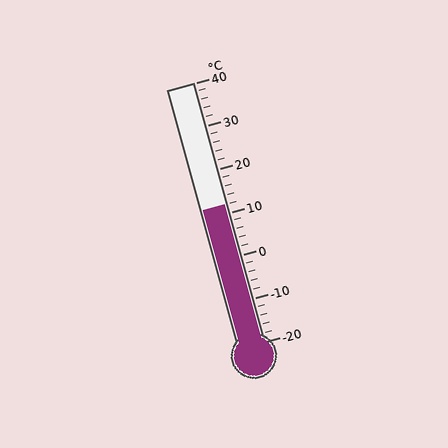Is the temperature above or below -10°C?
The temperature is above -10°C.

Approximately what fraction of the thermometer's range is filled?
The thermometer is filled to approximately 55% of its range.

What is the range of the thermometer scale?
The thermometer scale ranges from -20°C to 40°C.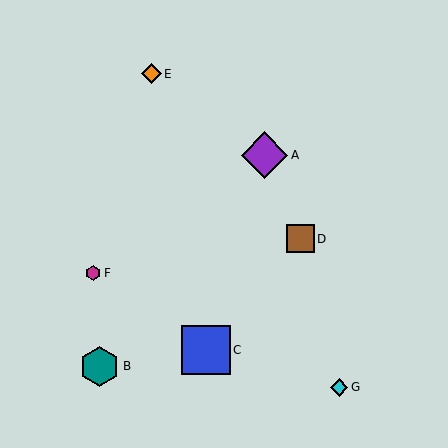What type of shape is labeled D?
Shape D is a brown square.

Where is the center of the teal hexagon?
The center of the teal hexagon is at (100, 366).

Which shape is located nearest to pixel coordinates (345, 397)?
The cyan diamond (labeled G) at (339, 387) is nearest to that location.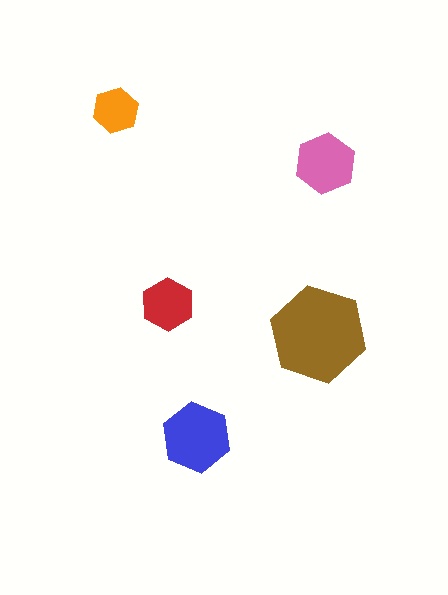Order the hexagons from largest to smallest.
the brown one, the blue one, the pink one, the red one, the orange one.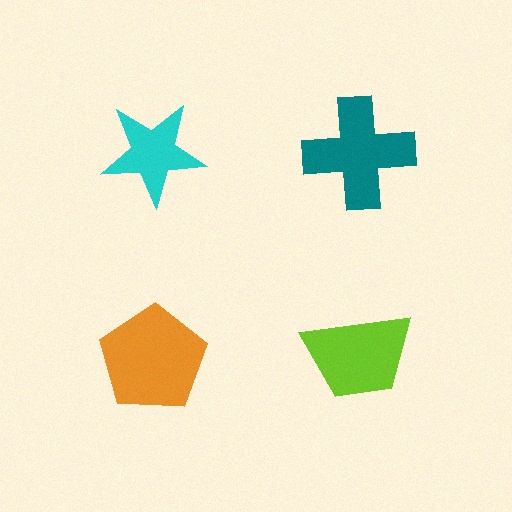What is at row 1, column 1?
A cyan star.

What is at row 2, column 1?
An orange pentagon.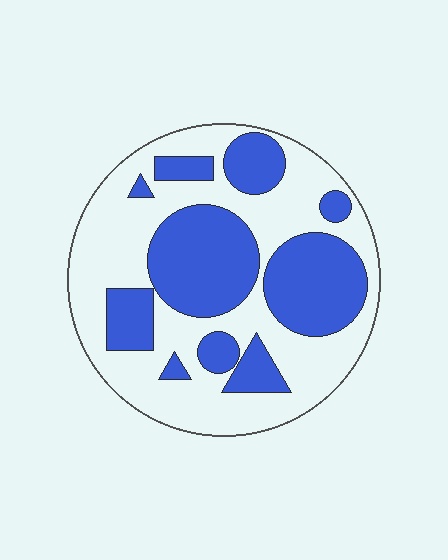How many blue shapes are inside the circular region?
10.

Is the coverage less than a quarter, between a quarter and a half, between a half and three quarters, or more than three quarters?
Between a quarter and a half.